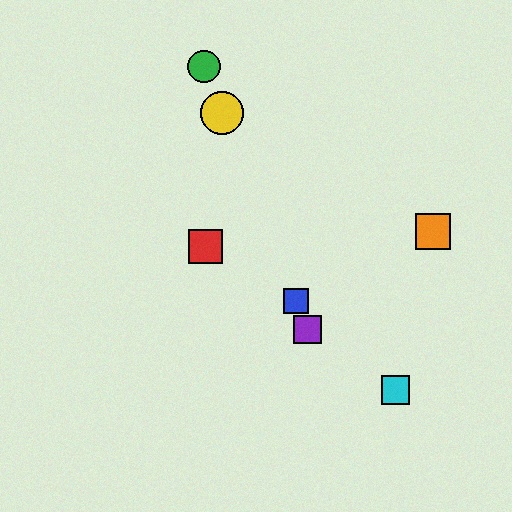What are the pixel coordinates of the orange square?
The orange square is at (433, 231).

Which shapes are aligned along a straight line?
The blue square, the green circle, the yellow circle, the purple square are aligned along a straight line.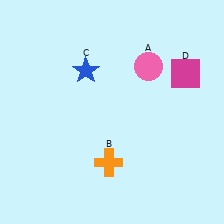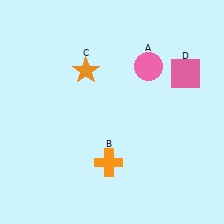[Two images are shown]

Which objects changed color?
C changed from blue to orange. D changed from magenta to pink.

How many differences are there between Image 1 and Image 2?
There are 2 differences between the two images.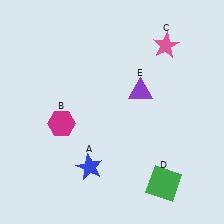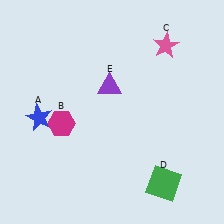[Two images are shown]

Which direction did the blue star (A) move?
The blue star (A) moved left.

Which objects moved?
The objects that moved are: the blue star (A), the purple triangle (E).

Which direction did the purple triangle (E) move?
The purple triangle (E) moved left.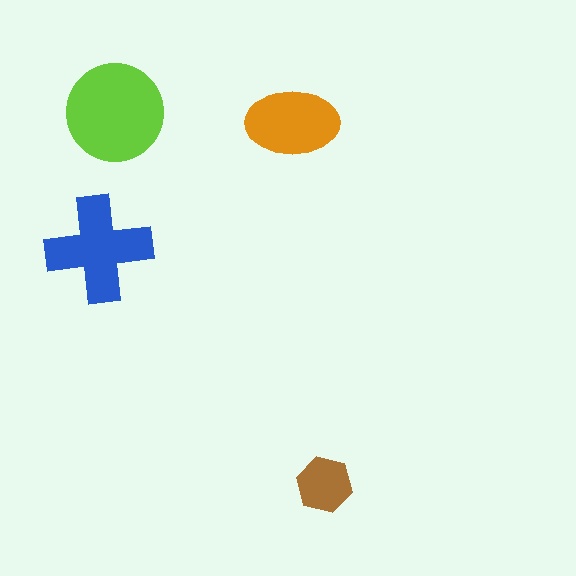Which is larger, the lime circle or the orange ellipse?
The lime circle.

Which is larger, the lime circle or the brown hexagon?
The lime circle.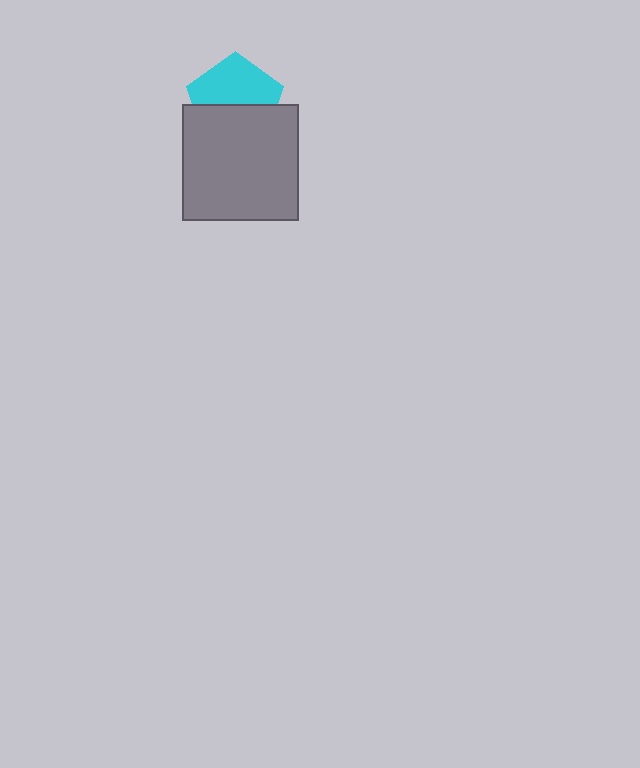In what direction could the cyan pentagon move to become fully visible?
The cyan pentagon could move up. That would shift it out from behind the gray square entirely.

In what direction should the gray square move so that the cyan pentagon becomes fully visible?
The gray square should move down. That is the shortest direction to clear the overlap and leave the cyan pentagon fully visible.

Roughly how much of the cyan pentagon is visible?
About half of it is visible (roughly 53%).